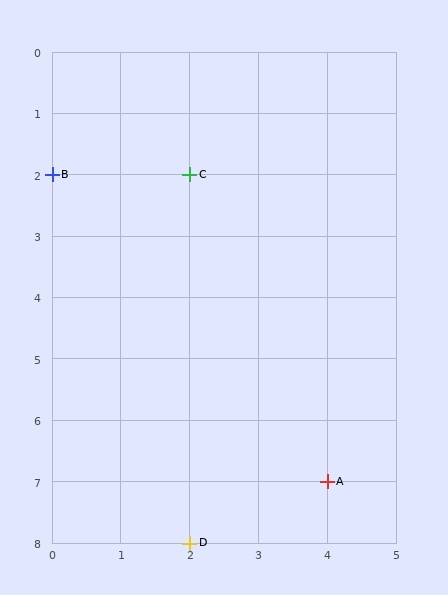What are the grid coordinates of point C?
Point C is at grid coordinates (2, 2).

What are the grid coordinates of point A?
Point A is at grid coordinates (4, 7).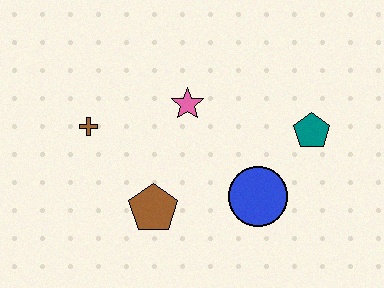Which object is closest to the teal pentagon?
The blue circle is closest to the teal pentagon.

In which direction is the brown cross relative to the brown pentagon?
The brown cross is above the brown pentagon.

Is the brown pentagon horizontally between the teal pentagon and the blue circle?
No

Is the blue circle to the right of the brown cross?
Yes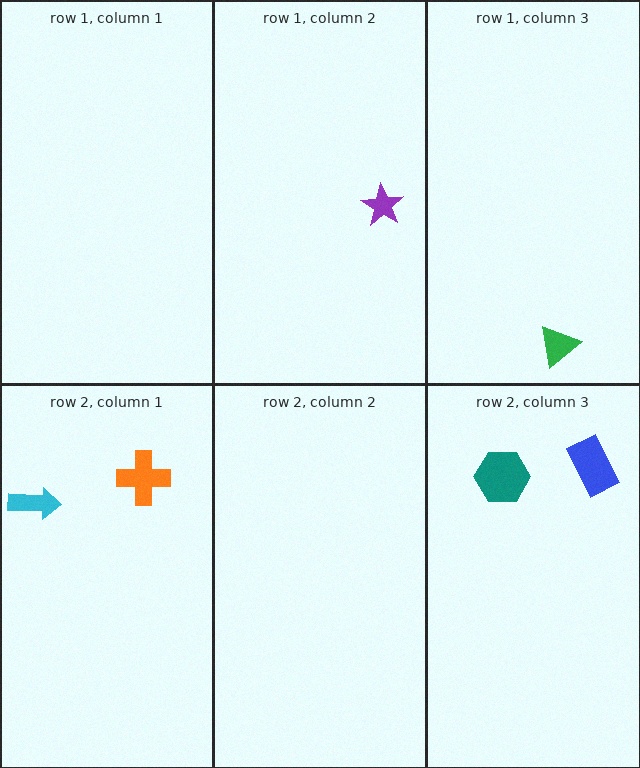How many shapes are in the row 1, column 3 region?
1.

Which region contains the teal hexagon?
The row 2, column 3 region.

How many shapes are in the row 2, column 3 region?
2.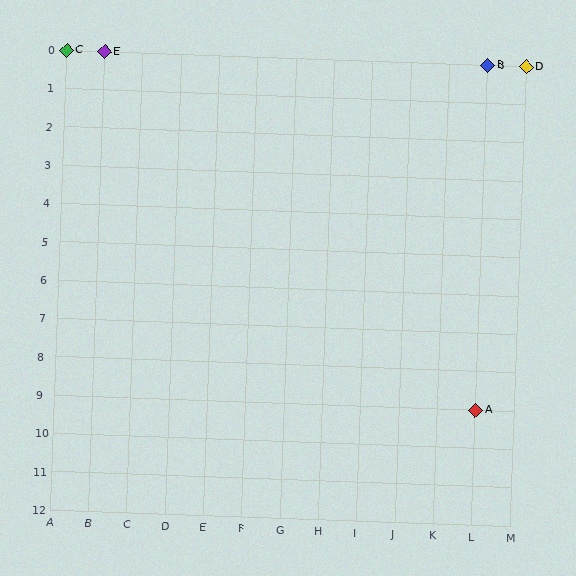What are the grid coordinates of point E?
Point E is at grid coordinates (B, 0).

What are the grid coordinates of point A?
Point A is at grid coordinates (L, 9).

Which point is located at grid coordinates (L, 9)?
Point A is at (L, 9).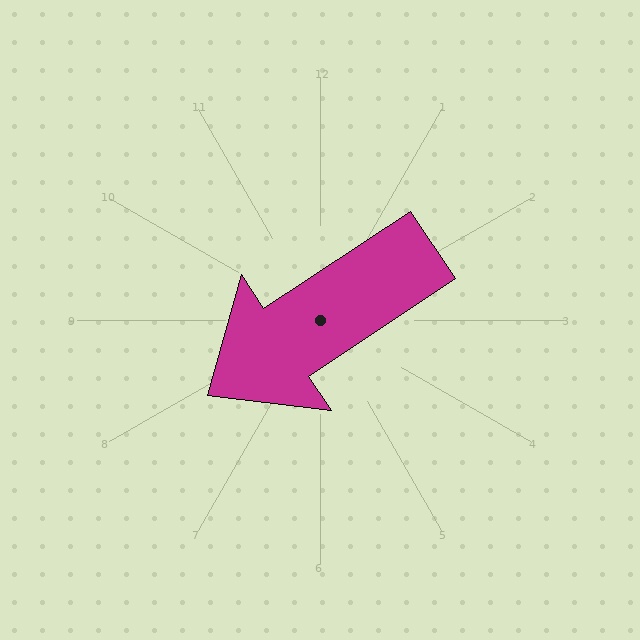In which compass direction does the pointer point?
Southwest.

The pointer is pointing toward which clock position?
Roughly 8 o'clock.